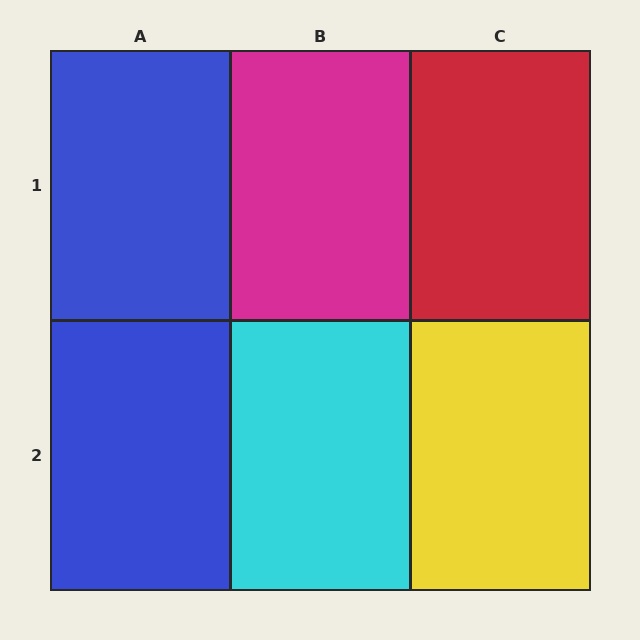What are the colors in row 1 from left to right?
Blue, magenta, red.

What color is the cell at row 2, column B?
Cyan.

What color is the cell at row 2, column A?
Blue.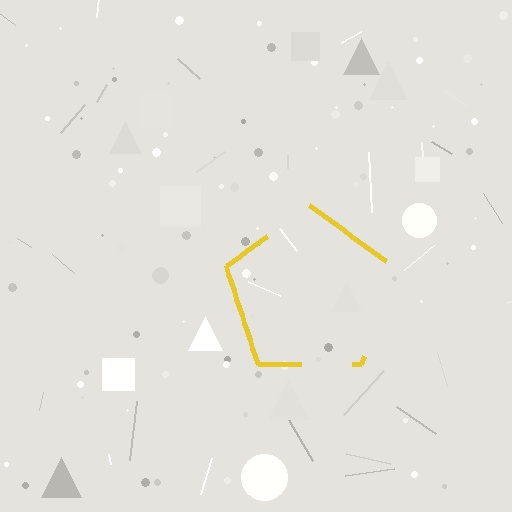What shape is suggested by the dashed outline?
The dashed outline suggests a pentagon.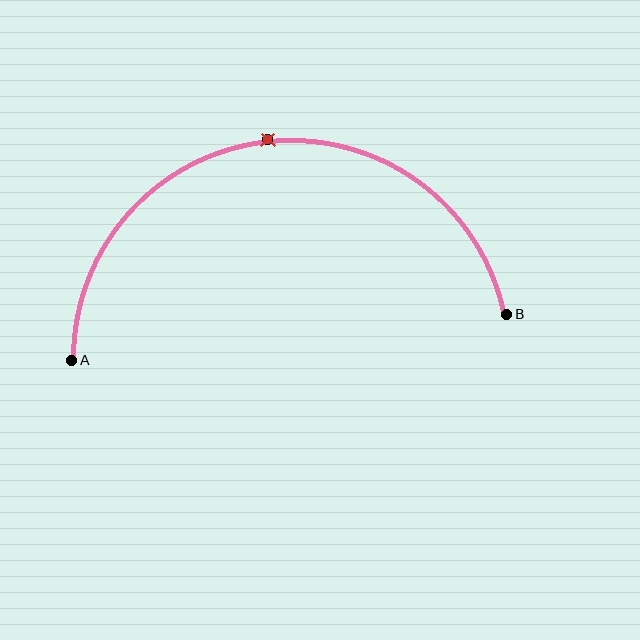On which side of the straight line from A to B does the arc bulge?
The arc bulges above the straight line connecting A and B.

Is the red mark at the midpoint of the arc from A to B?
Yes. The red mark lies on the arc at equal arc-length from both A and B — it is the arc midpoint.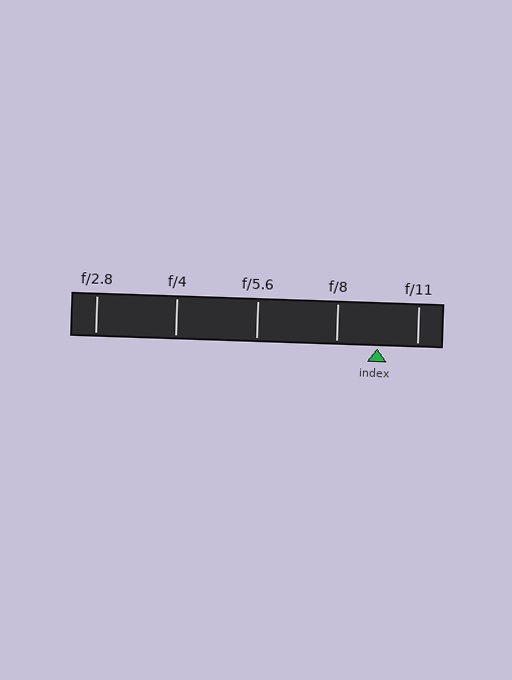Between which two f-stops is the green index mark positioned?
The index mark is between f/8 and f/11.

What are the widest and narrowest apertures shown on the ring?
The widest aperture shown is f/2.8 and the narrowest is f/11.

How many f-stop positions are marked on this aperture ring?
There are 5 f-stop positions marked.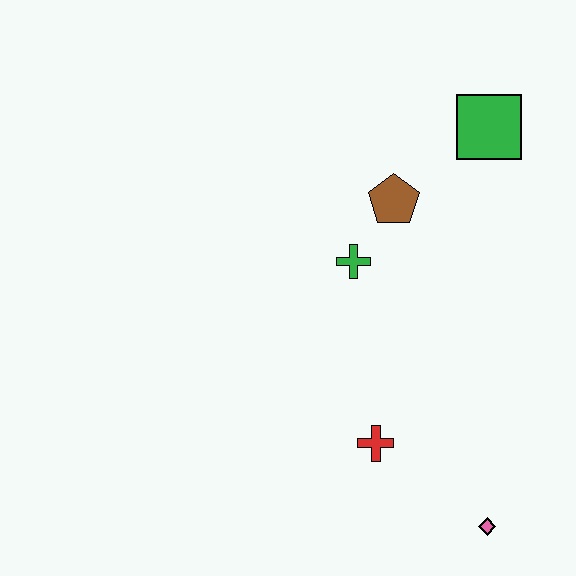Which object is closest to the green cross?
The brown pentagon is closest to the green cross.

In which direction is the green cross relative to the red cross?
The green cross is above the red cross.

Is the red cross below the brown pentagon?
Yes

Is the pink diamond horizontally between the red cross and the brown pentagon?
No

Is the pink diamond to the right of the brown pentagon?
Yes